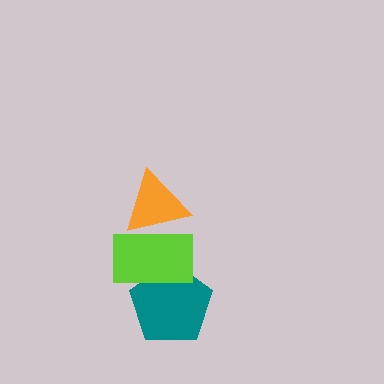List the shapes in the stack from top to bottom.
From top to bottom: the orange triangle, the lime rectangle, the teal pentagon.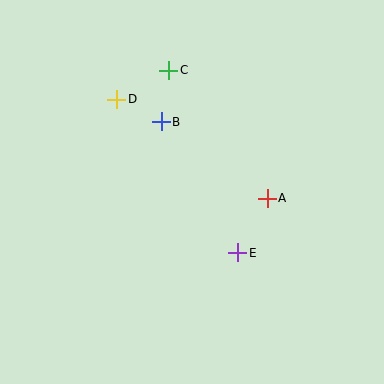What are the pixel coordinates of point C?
Point C is at (169, 70).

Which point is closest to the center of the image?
Point A at (267, 198) is closest to the center.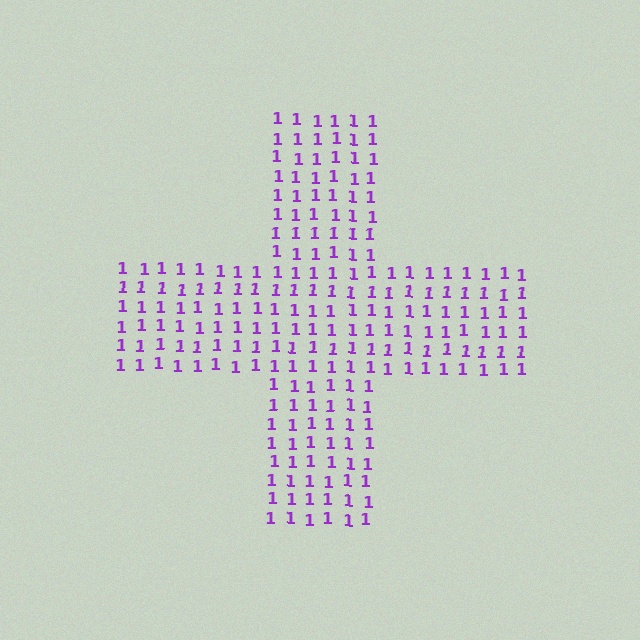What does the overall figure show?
The overall figure shows a cross.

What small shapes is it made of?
It is made of small digit 1's.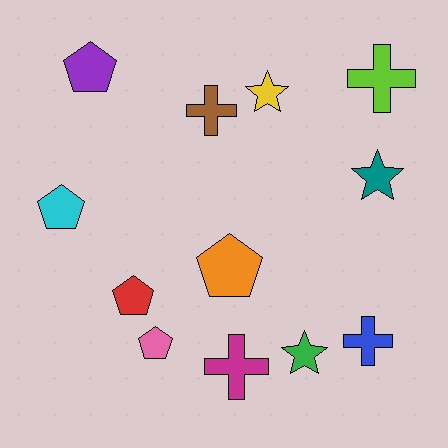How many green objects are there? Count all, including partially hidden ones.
There is 1 green object.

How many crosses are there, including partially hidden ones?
There are 4 crosses.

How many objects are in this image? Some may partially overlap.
There are 12 objects.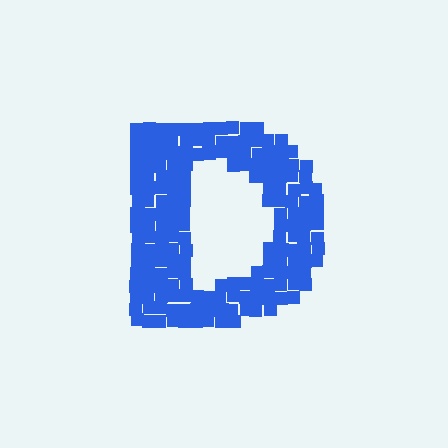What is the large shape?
The large shape is the letter D.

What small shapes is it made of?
It is made of small squares.